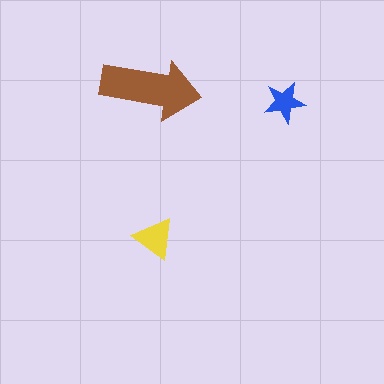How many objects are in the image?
There are 3 objects in the image.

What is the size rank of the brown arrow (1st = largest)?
1st.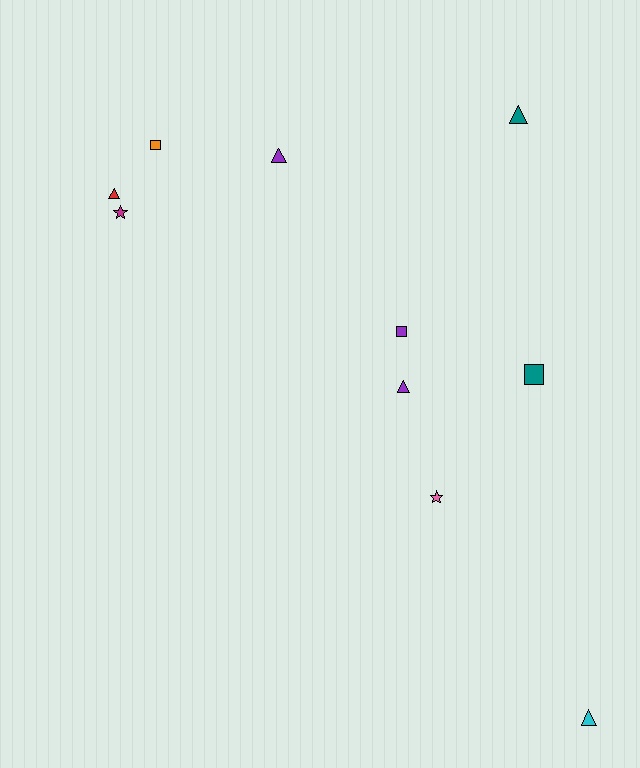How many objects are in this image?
There are 10 objects.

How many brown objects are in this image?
There are no brown objects.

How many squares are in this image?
There are 3 squares.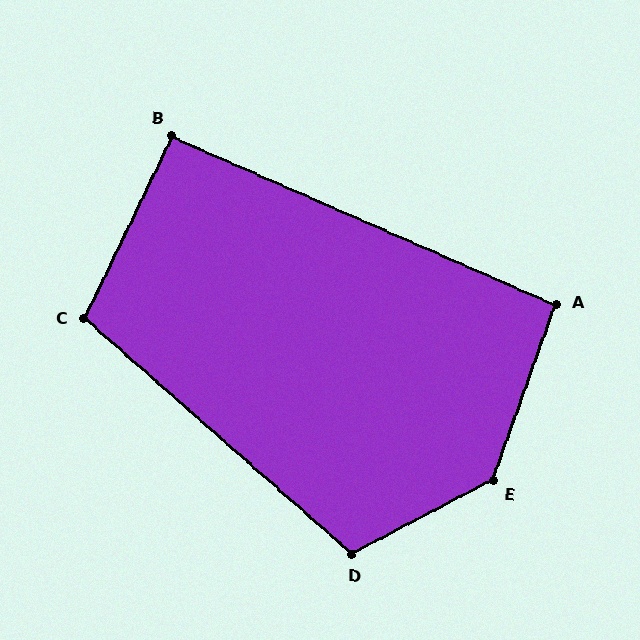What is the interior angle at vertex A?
Approximately 94 degrees (approximately right).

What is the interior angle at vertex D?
Approximately 111 degrees (obtuse).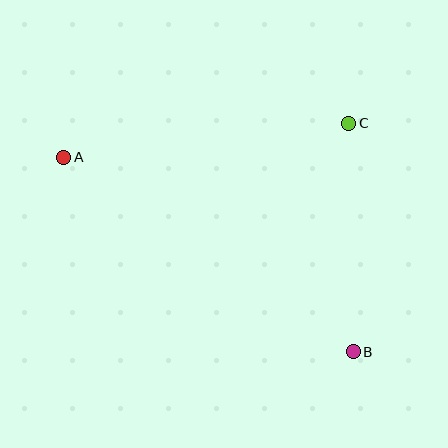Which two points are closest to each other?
Points B and C are closest to each other.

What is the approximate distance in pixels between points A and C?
The distance between A and C is approximately 287 pixels.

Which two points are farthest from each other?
Points A and B are farthest from each other.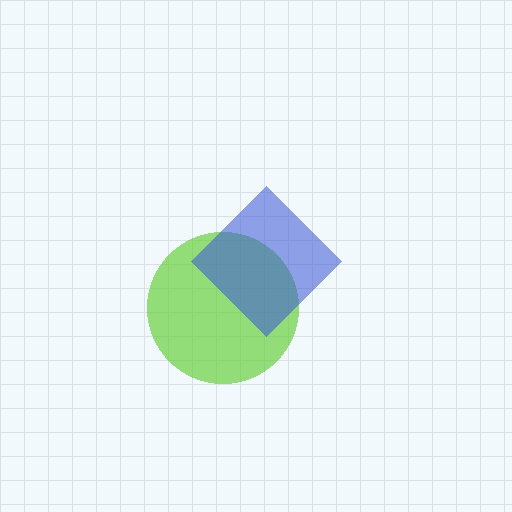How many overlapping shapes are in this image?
There are 2 overlapping shapes in the image.